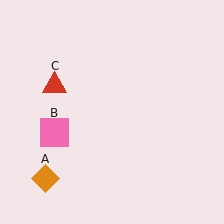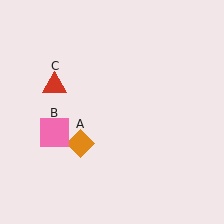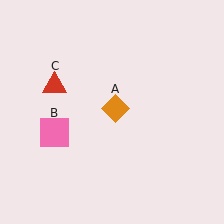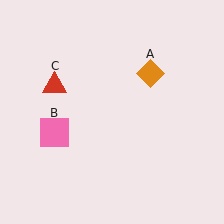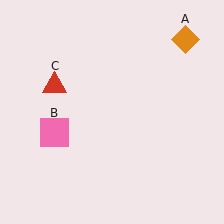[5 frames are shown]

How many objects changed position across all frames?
1 object changed position: orange diamond (object A).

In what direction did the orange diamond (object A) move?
The orange diamond (object A) moved up and to the right.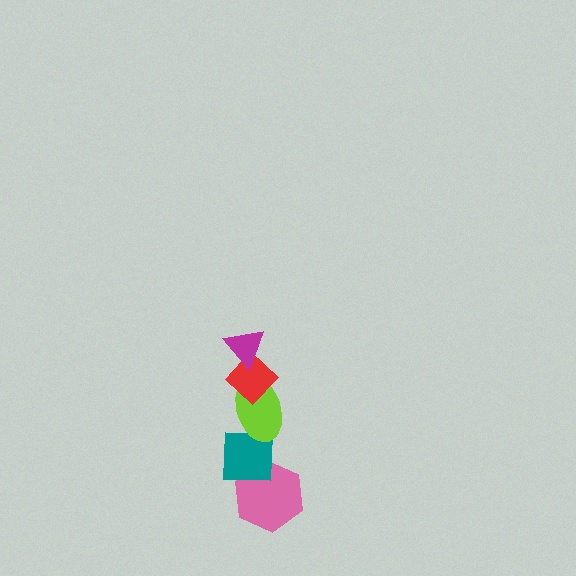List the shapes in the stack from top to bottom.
From top to bottom: the magenta triangle, the red diamond, the lime ellipse, the teal square, the pink hexagon.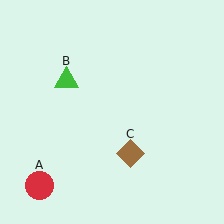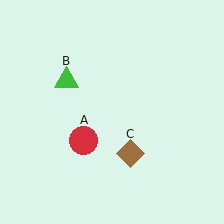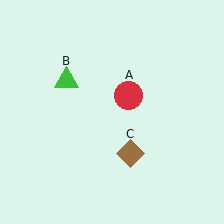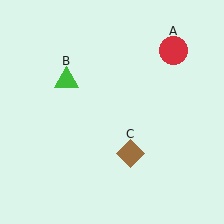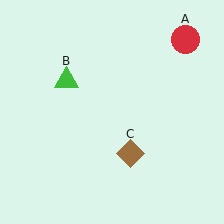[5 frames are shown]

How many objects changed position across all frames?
1 object changed position: red circle (object A).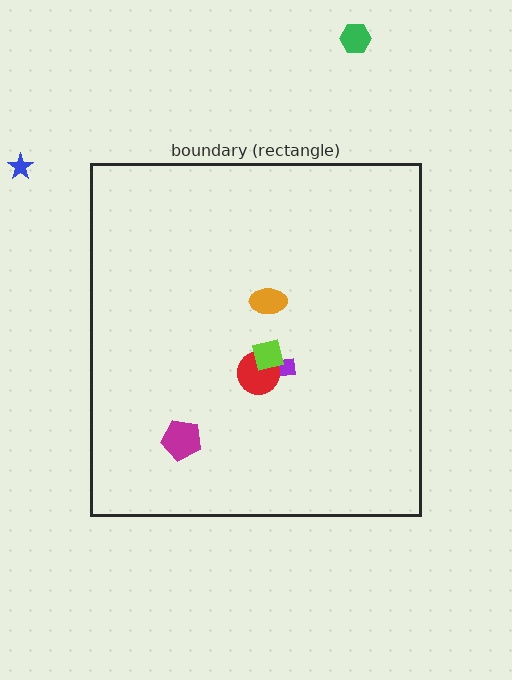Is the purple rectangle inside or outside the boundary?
Inside.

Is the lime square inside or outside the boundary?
Inside.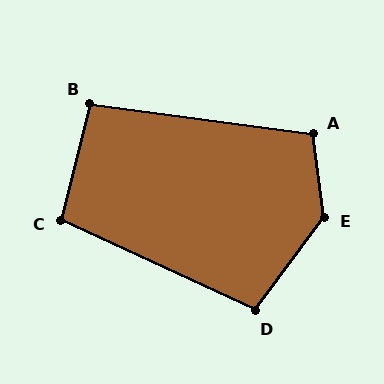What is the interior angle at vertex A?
Approximately 105 degrees (obtuse).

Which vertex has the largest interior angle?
E, at approximately 136 degrees.